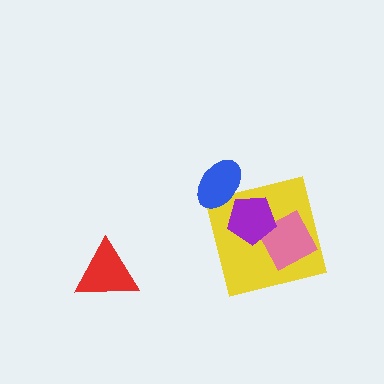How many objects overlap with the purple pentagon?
2 objects overlap with the purple pentagon.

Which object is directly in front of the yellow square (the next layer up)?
The pink diamond is directly in front of the yellow square.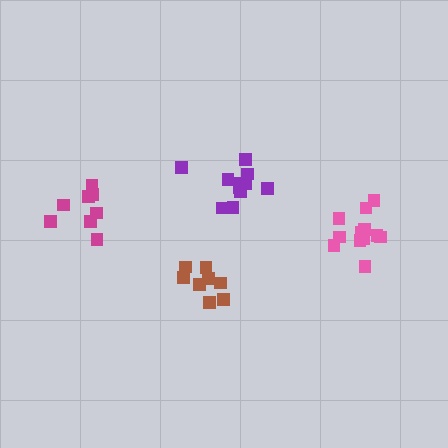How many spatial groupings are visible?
There are 4 spatial groupings.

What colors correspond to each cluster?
The clusters are colored: purple, brown, magenta, pink.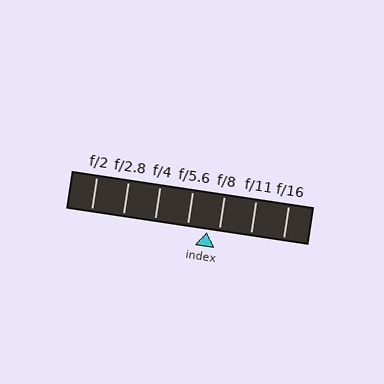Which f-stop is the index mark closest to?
The index mark is closest to f/8.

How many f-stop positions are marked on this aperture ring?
There are 7 f-stop positions marked.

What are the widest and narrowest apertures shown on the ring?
The widest aperture shown is f/2 and the narrowest is f/16.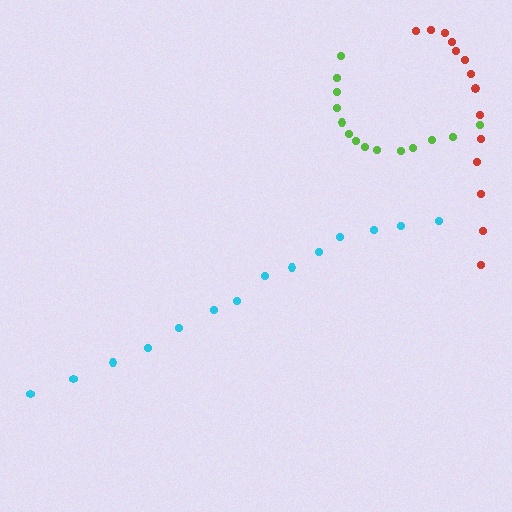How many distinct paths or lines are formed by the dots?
There are 3 distinct paths.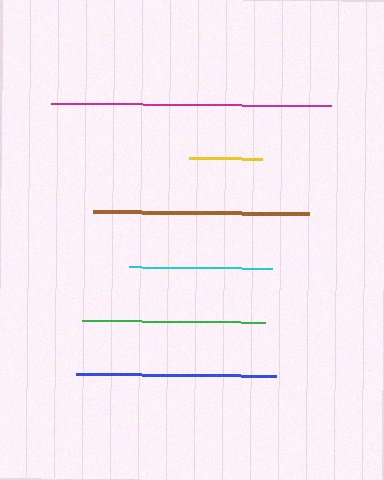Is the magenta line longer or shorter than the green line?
The magenta line is longer than the green line.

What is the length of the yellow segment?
The yellow segment is approximately 73 pixels long.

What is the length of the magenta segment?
The magenta segment is approximately 280 pixels long.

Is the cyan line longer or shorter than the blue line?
The blue line is longer than the cyan line.